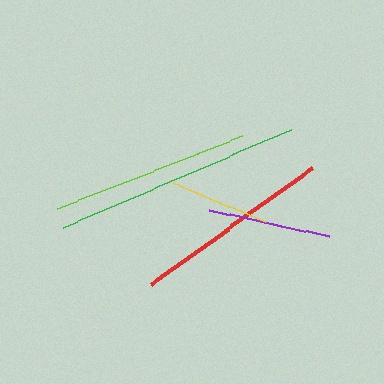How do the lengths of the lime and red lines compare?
The lime and red lines are approximately the same length.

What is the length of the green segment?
The green segment is approximately 248 pixels long.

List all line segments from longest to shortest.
From longest to shortest: green, lime, red, purple, yellow.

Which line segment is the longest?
The green line is the longest at approximately 248 pixels.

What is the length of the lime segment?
The lime segment is approximately 199 pixels long.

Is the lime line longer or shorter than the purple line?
The lime line is longer than the purple line.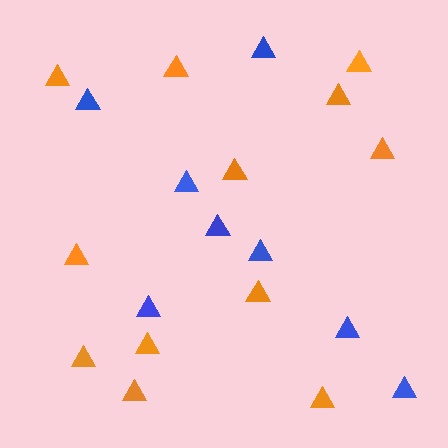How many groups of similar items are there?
There are 2 groups: one group of orange triangles (12) and one group of blue triangles (8).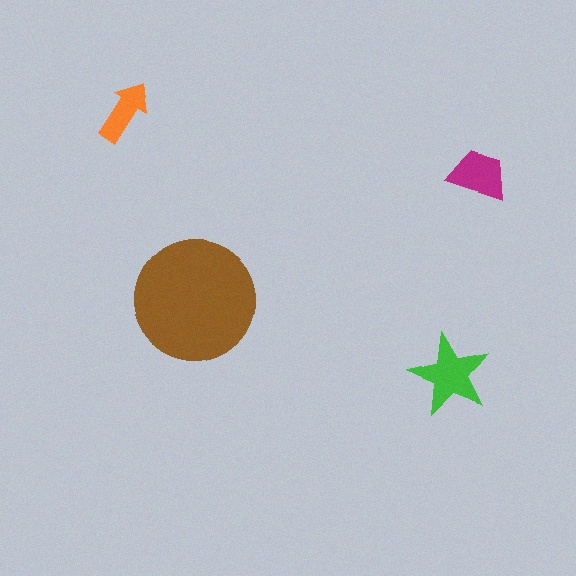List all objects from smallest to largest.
The orange arrow, the magenta trapezoid, the green star, the brown circle.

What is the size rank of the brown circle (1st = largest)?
1st.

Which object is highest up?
The orange arrow is topmost.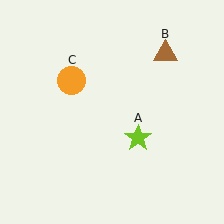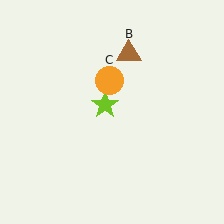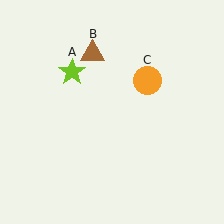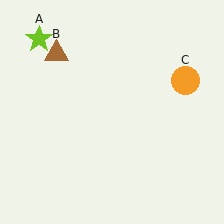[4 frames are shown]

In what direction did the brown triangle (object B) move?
The brown triangle (object B) moved left.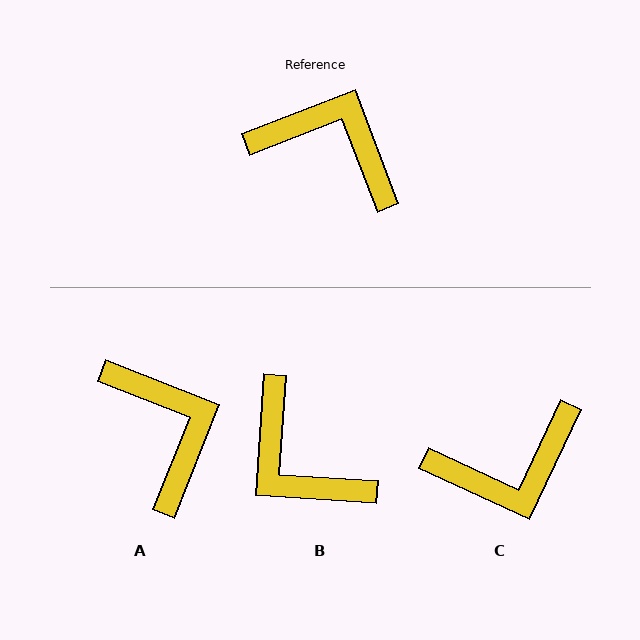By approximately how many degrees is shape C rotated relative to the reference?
Approximately 136 degrees clockwise.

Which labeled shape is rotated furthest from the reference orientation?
B, about 155 degrees away.